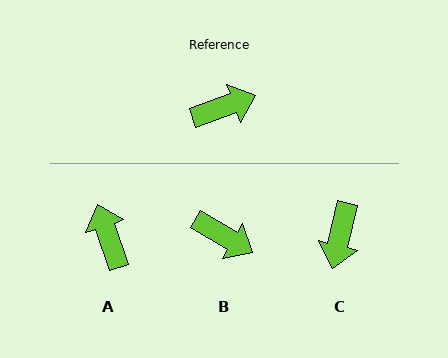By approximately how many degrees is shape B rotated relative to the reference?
Approximately 50 degrees clockwise.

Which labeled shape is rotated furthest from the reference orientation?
C, about 123 degrees away.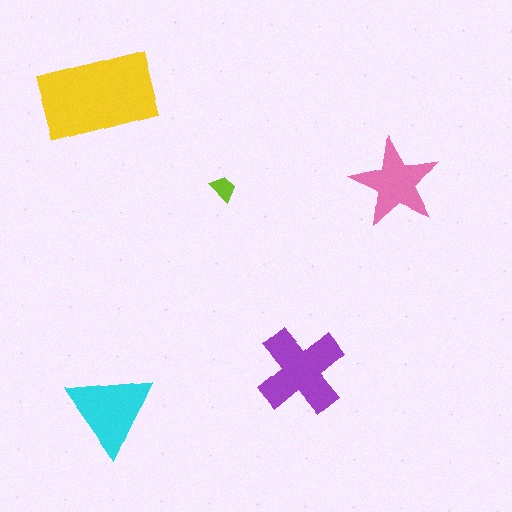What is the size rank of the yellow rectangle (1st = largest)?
1st.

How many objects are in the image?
There are 5 objects in the image.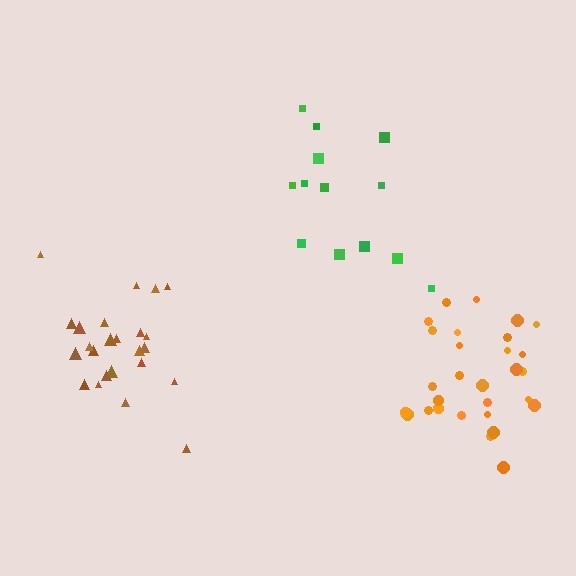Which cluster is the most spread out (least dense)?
Green.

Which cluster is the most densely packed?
Orange.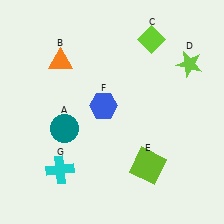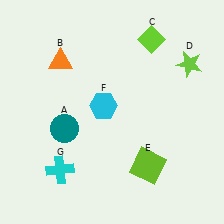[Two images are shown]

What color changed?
The hexagon (F) changed from blue in Image 1 to cyan in Image 2.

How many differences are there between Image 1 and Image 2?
There is 1 difference between the two images.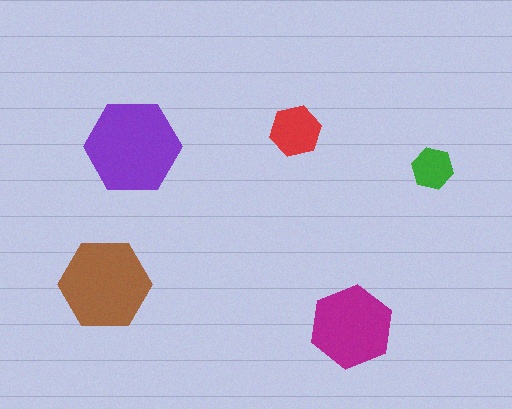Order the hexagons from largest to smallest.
the purple one, the brown one, the magenta one, the red one, the green one.